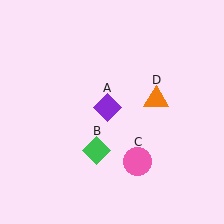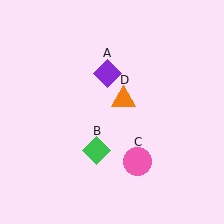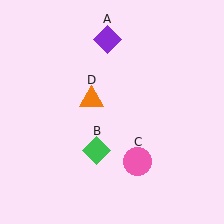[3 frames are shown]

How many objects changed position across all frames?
2 objects changed position: purple diamond (object A), orange triangle (object D).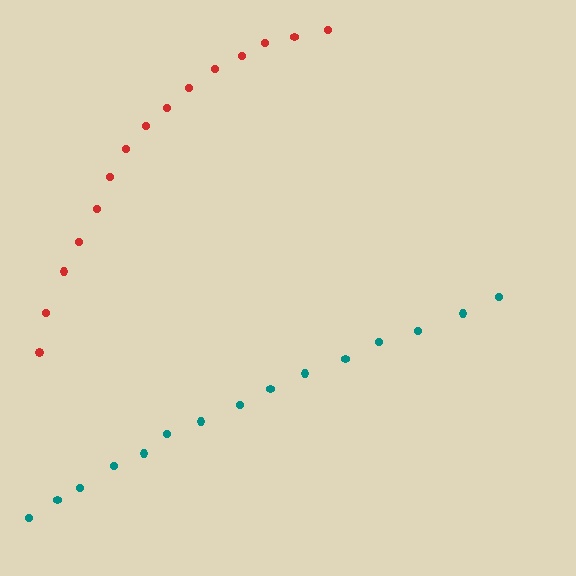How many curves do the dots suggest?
There are 2 distinct paths.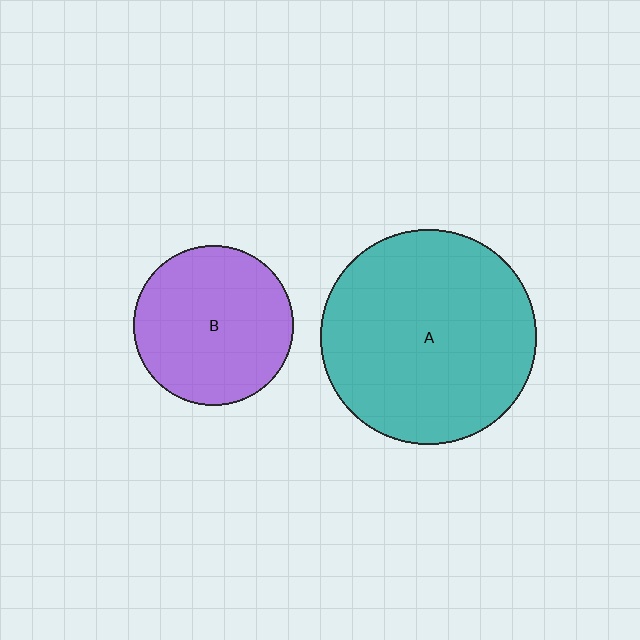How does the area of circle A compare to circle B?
Approximately 1.8 times.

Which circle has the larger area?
Circle A (teal).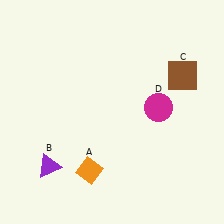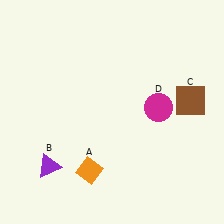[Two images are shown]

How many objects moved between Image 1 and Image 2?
1 object moved between the two images.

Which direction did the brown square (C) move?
The brown square (C) moved down.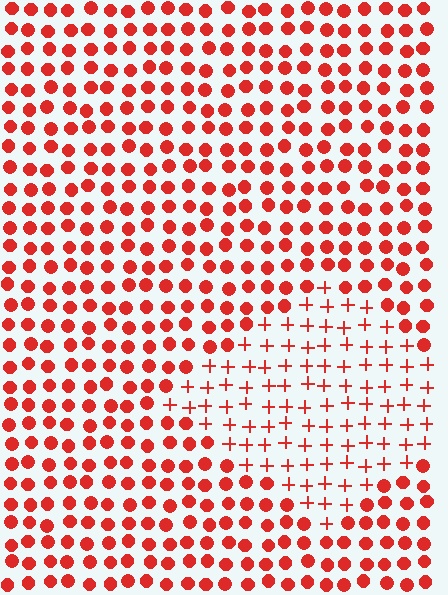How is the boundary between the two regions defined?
The boundary is defined by a change in element shape: plus signs inside vs. circles outside. All elements share the same color and spacing.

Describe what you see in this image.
The image is filled with small red elements arranged in a uniform grid. A diamond-shaped region contains plus signs, while the surrounding area contains circles. The boundary is defined purely by the change in element shape.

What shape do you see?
I see a diamond.